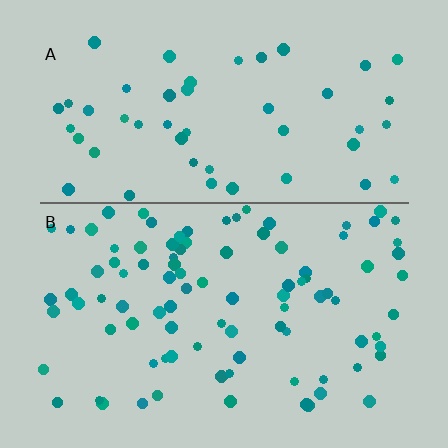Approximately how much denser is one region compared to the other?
Approximately 1.9× — region B over region A.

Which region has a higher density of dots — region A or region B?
B (the bottom).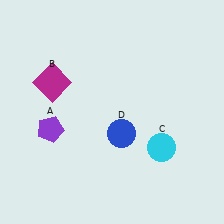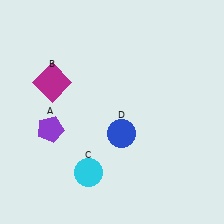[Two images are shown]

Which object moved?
The cyan circle (C) moved left.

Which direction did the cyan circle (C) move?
The cyan circle (C) moved left.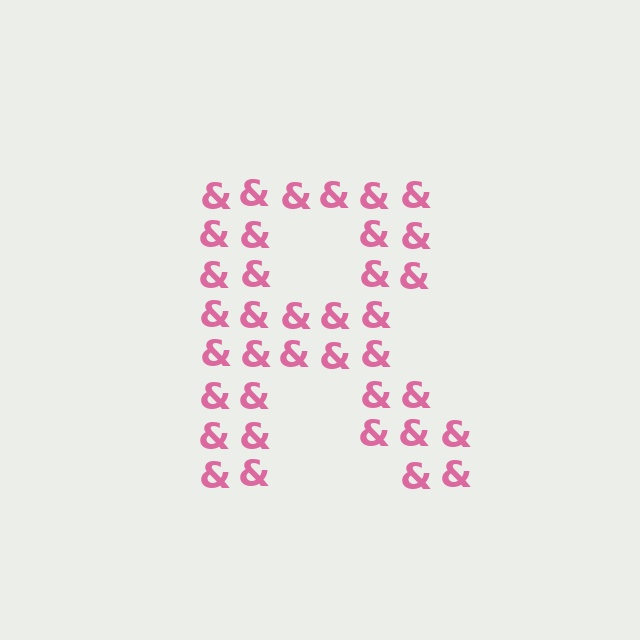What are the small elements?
The small elements are ampersands.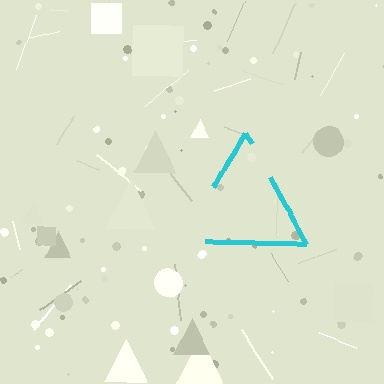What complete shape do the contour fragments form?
The contour fragments form a triangle.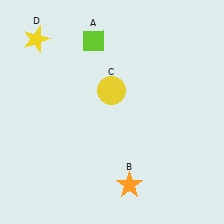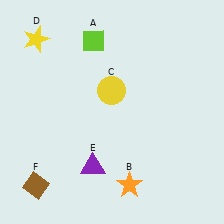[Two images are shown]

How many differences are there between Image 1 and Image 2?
There are 2 differences between the two images.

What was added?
A purple triangle (E), a brown diamond (F) were added in Image 2.